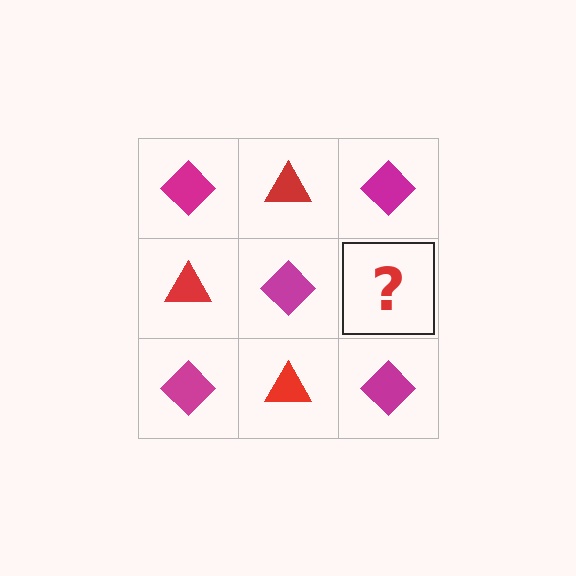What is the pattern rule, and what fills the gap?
The rule is that it alternates magenta diamond and red triangle in a checkerboard pattern. The gap should be filled with a red triangle.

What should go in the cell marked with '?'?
The missing cell should contain a red triangle.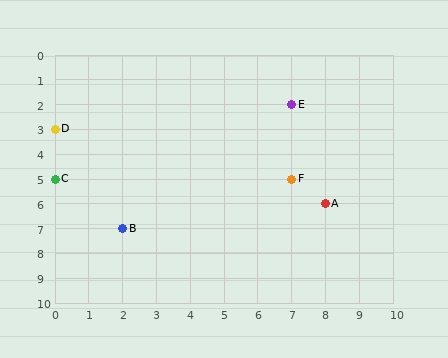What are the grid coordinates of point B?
Point B is at grid coordinates (2, 7).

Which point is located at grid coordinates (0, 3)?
Point D is at (0, 3).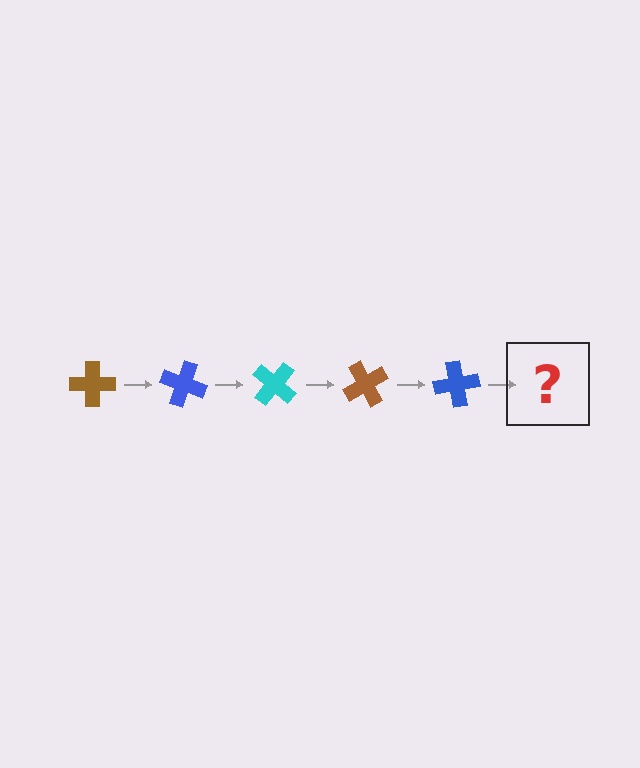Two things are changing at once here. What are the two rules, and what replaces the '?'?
The two rules are that it rotates 20 degrees each step and the color cycles through brown, blue, and cyan. The '?' should be a cyan cross, rotated 100 degrees from the start.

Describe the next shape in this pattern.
It should be a cyan cross, rotated 100 degrees from the start.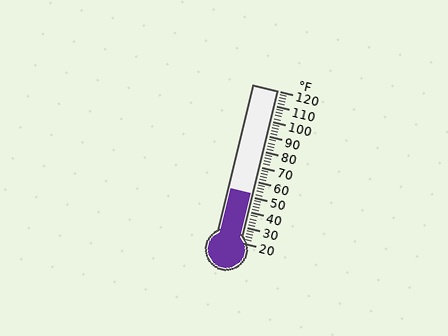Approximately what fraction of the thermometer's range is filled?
The thermometer is filled to approximately 30% of its range.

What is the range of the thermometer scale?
The thermometer scale ranges from 20°F to 120°F.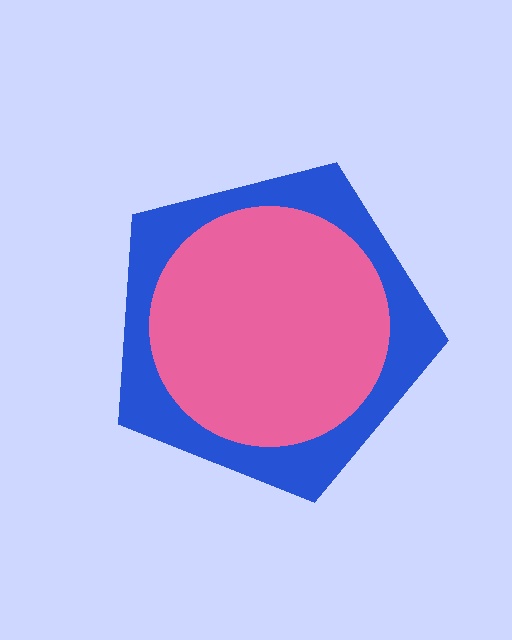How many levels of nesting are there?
2.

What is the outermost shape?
The blue pentagon.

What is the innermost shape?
The pink circle.